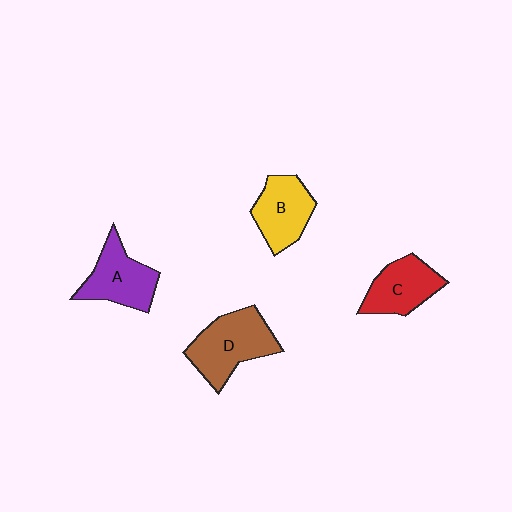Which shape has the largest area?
Shape D (brown).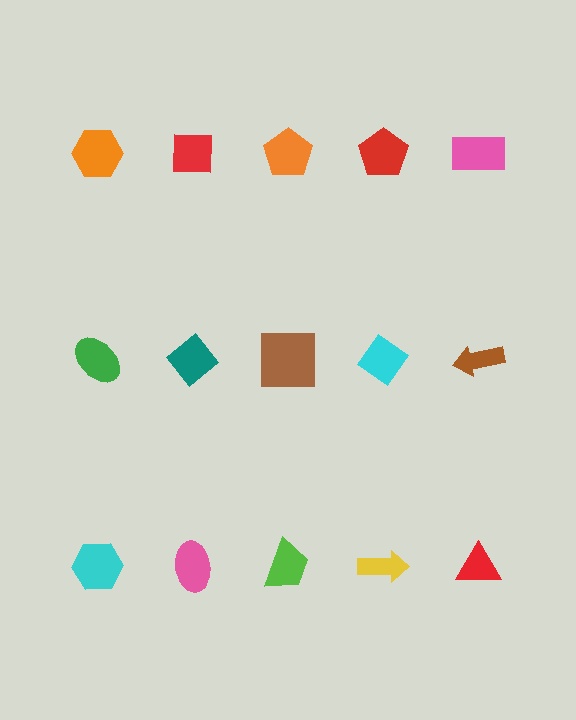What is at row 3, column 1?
A cyan hexagon.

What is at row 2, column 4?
A cyan diamond.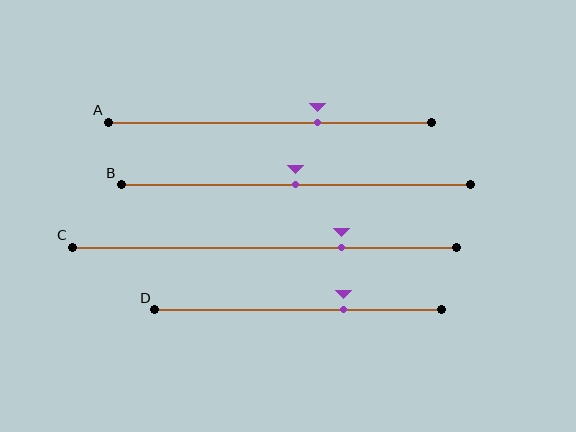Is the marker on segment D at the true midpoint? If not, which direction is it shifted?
No, the marker on segment D is shifted to the right by about 16% of the segment length.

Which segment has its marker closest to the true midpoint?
Segment B has its marker closest to the true midpoint.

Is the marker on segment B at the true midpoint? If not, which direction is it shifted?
Yes, the marker on segment B is at the true midpoint.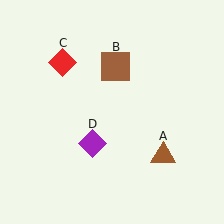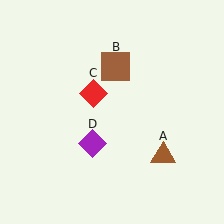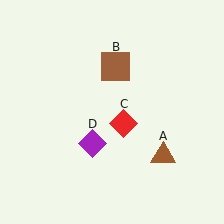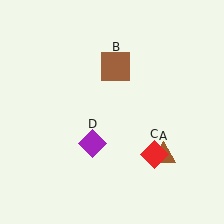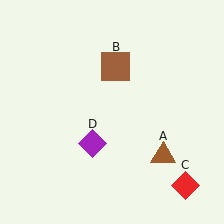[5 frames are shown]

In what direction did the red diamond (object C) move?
The red diamond (object C) moved down and to the right.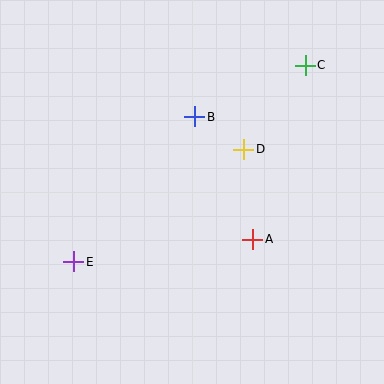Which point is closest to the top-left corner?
Point B is closest to the top-left corner.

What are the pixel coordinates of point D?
Point D is at (243, 149).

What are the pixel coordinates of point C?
Point C is at (305, 65).